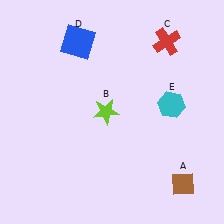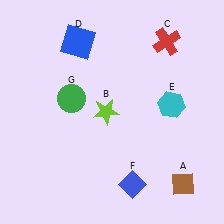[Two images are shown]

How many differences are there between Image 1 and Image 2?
There are 2 differences between the two images.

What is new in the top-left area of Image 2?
A green circle (G) was added in the top-left area of Image 2.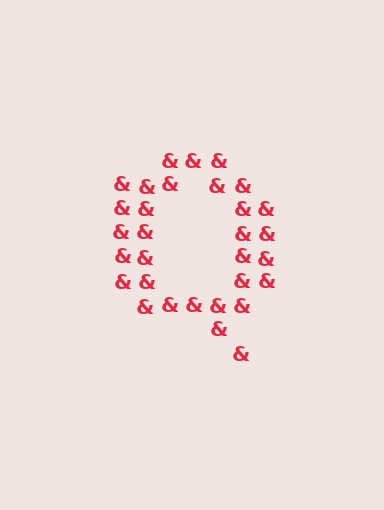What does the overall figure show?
The overall figure shows the letter Q.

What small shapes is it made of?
It is made of small ampersands.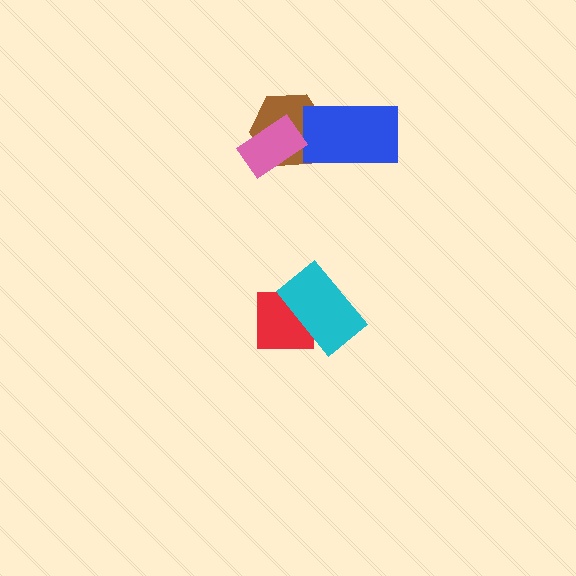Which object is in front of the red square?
The cyan rectangle is in front of the red square.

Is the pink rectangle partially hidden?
No, no other shape covers it.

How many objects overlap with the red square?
1 object overlaps with the red square.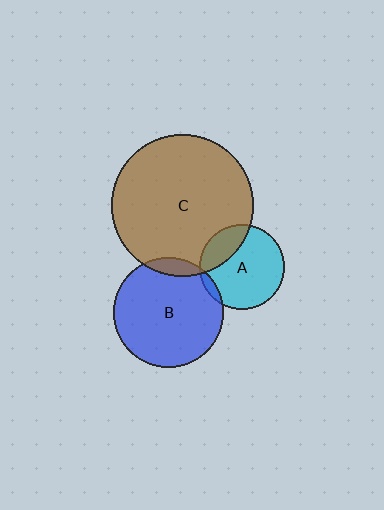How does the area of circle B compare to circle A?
Approximately 1.7 times.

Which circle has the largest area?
Circle C (brown).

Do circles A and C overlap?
Yes.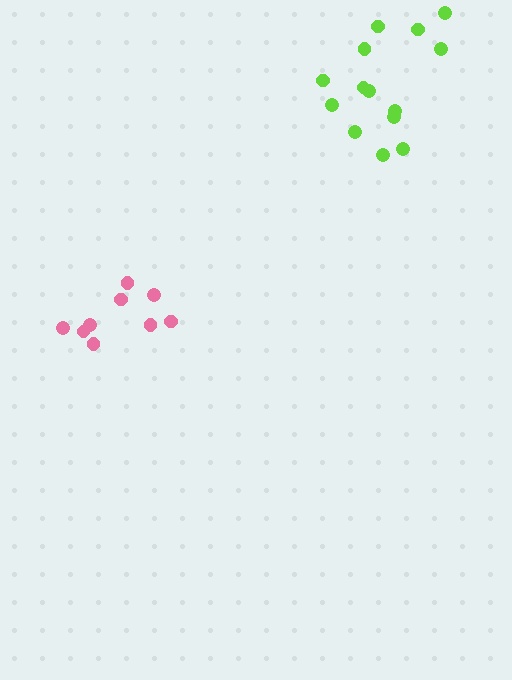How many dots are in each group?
Group 1: 9 dots, Group 2: 14 dots (23 total).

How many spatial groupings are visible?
There are 2 spatial groupings.